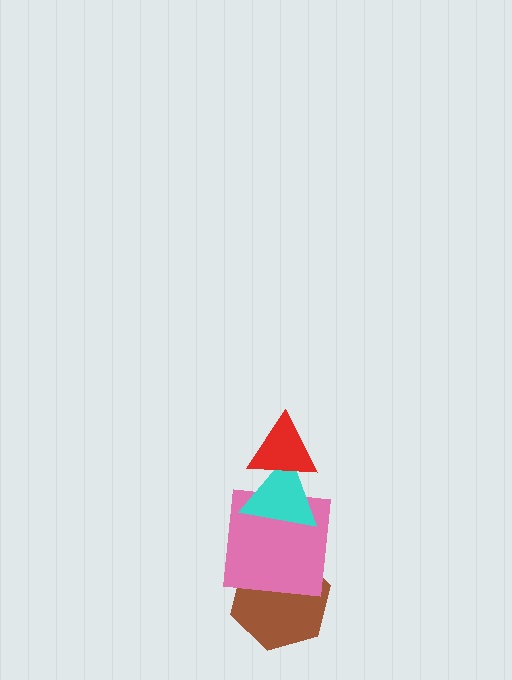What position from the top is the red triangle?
The red triangle is 1st from the top.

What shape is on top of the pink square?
The cyan triangle is on top of the pink square.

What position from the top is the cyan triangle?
The cyan triangle is 2nd from the top.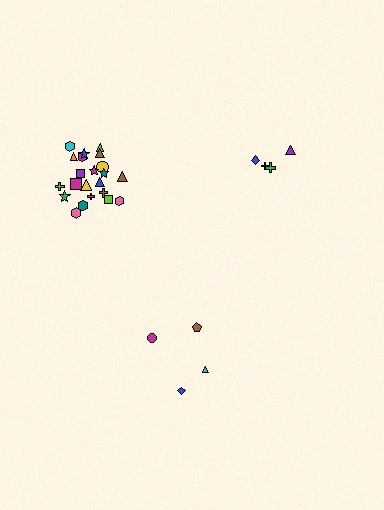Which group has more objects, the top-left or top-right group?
The top-left group.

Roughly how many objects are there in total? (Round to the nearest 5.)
Roughly 30 objects in total.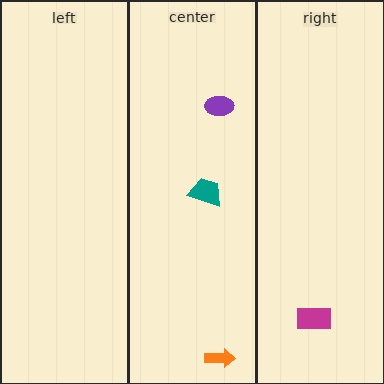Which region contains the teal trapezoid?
The center region.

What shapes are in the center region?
The orange arrow, the purple ellipse, the teal trapezoid.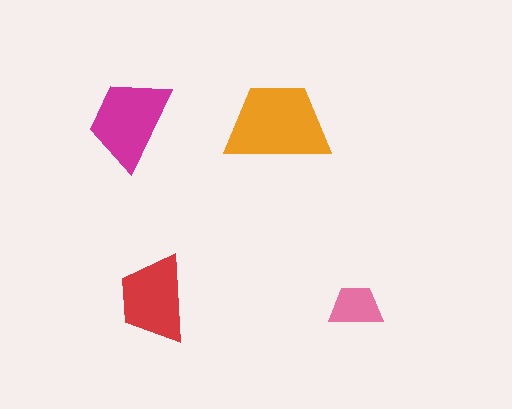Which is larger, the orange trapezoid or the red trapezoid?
The orange one.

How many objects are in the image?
There are 4 objects in the image.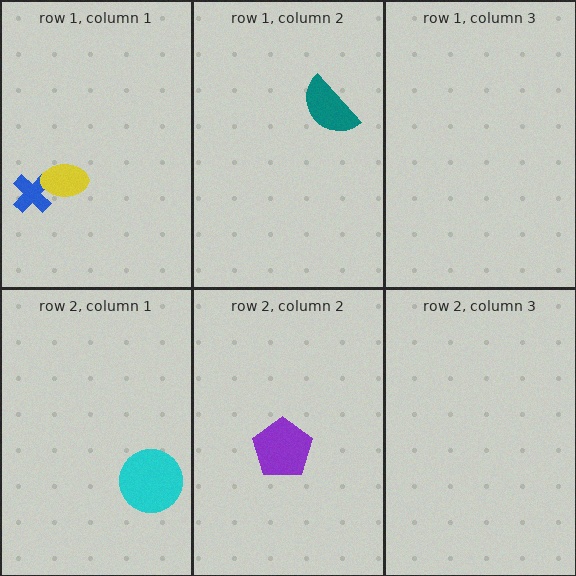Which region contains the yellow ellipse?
The row 1, column 1 region.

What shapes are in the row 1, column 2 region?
The teal semicircle.